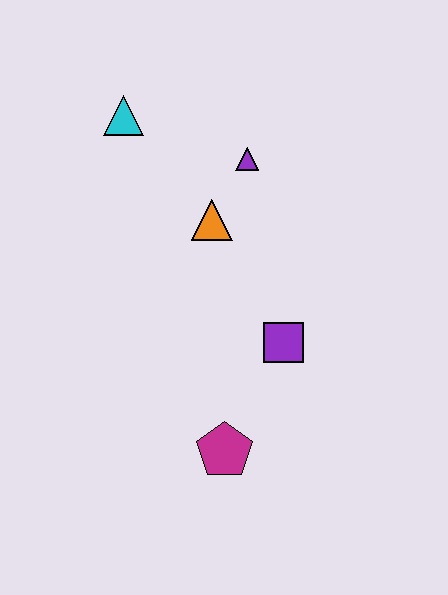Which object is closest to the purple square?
The magenta pentagon is closest to the purple square.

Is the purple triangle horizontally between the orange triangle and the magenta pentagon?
No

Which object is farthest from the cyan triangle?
The magenta pentagon is farthest from the cyan triangle.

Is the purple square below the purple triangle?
Yes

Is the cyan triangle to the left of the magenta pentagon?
Yes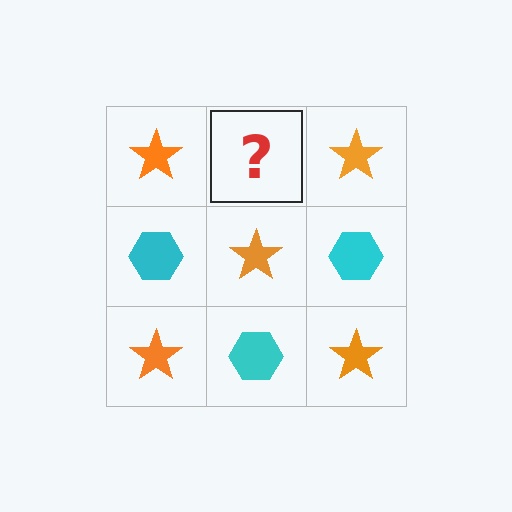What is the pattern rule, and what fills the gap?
The rule is that it alternates orange star and cyan hexagon in a checkerboard pattern. The gap should be filled with a cyan hexagon.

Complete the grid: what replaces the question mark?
The question mark should be replaced with a cyan hexagon.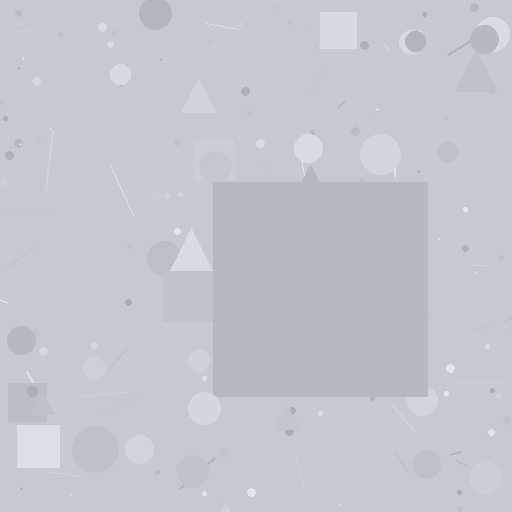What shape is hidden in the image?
A square is hidden in the image.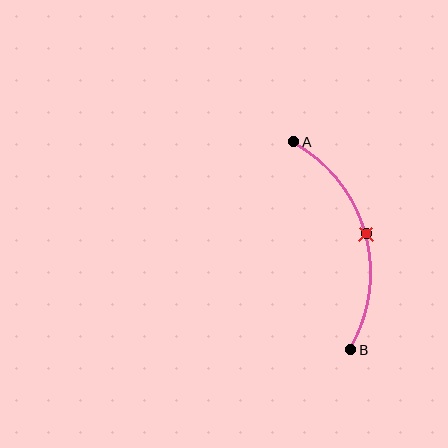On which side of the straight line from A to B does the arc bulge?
The arc bulges to the right of the straight line connecting A and B.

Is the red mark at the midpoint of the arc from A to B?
Yes. The red mark lies on the arc at equal arc-length from both A and B — it is the arc midpoint.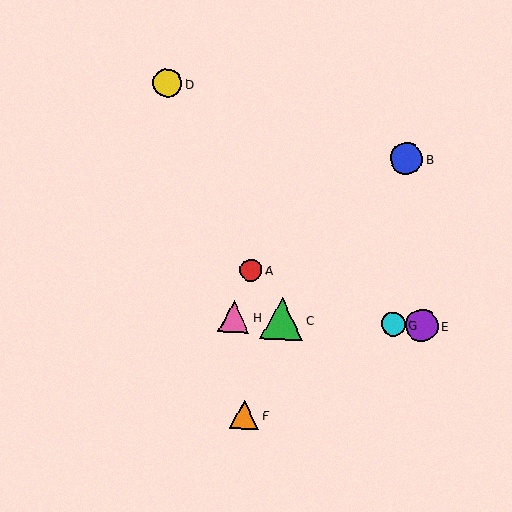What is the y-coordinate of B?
Object B is at y≈159.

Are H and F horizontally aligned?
No, H is at y≈317 and F is at y≈415.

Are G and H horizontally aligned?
Yes, both are at y≈324.